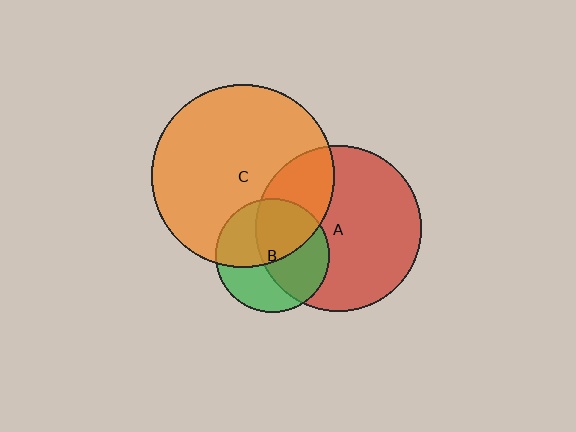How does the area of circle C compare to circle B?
Approximately 2.6 times.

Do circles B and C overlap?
Yes.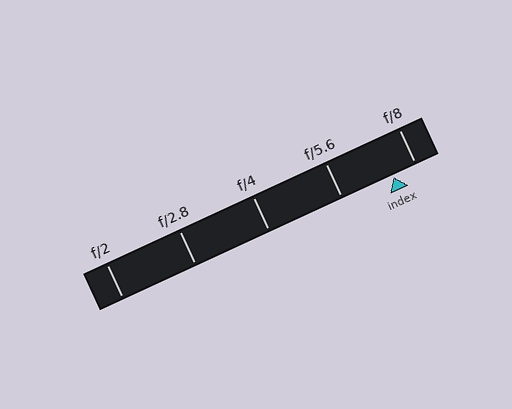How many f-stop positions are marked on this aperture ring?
There are 5 f-stop positions marked.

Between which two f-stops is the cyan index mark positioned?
The index mark is between f/5.6 and f/8.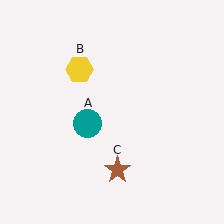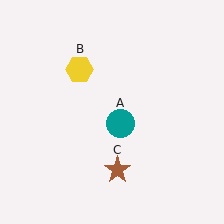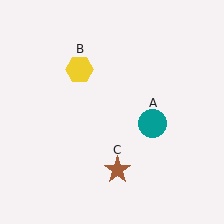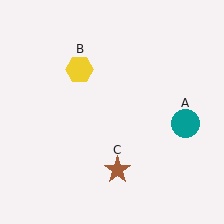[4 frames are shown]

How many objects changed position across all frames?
1 object changed position: teal circle (object A).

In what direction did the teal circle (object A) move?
The teal circle (object A) moved right.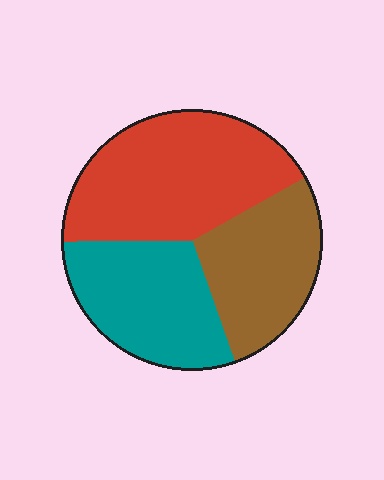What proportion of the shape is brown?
Brown takes up about one quarter (1/4) of the shape.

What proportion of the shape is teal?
Teal takes up about one third (1/3) of the shape.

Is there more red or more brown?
Red.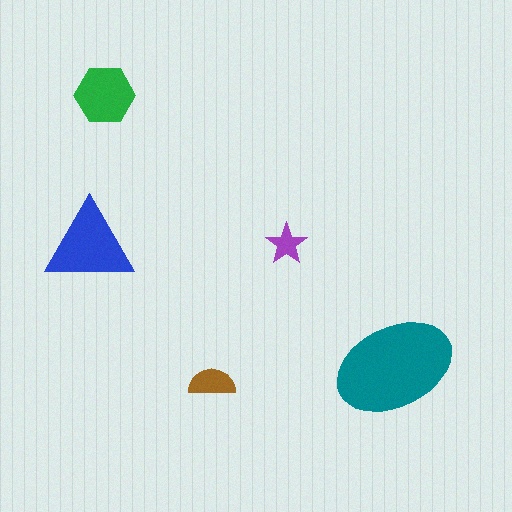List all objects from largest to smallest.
The teal ellipse, the blue triangle, the green hexagon, the brown semicircle, the purple star.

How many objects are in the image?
There are 5 objects in the image.